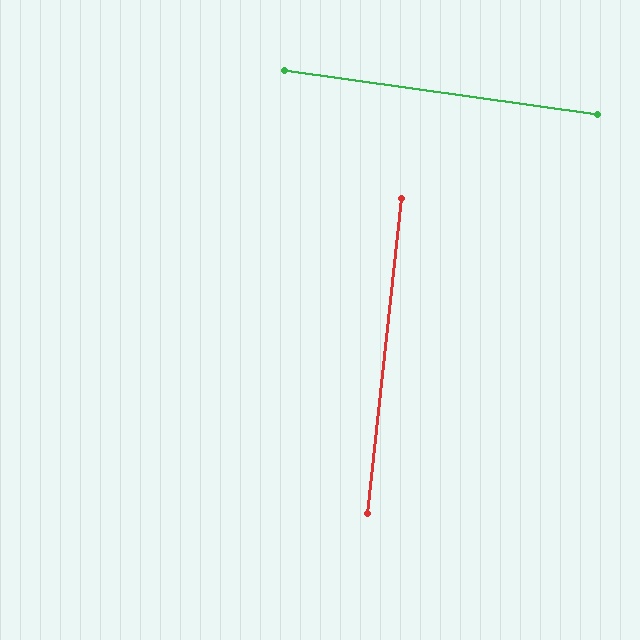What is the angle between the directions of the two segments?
Approximately 88 degrees.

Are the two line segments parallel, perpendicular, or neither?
Perpendicular — they meet at approximately 88°.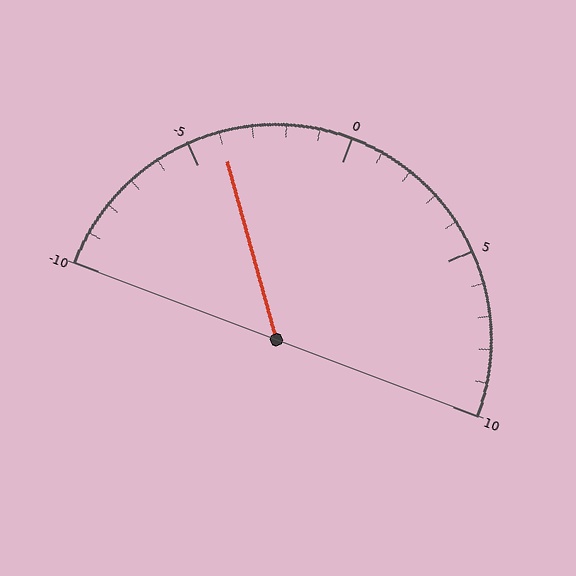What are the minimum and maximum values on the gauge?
The gauge ranges from -10 to 10.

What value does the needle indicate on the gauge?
The needle indicates approximately -4.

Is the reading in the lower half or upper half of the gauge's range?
The reading is in the lower half of the range (-10 to 10).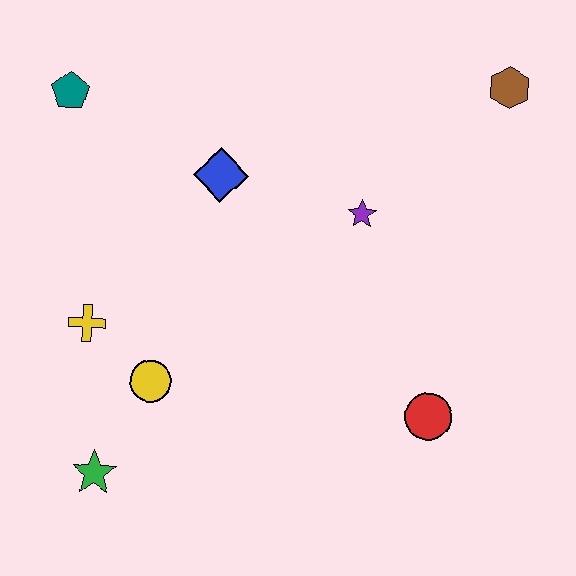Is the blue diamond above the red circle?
Yes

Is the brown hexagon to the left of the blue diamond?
No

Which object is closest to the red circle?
The purple star is closest to the red circle.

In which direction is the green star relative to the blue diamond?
The green star is below the blue diamond.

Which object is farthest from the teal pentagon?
The red circle is farthest from the teal pentagon.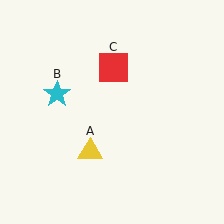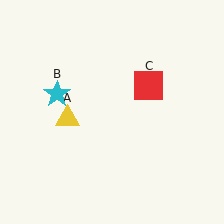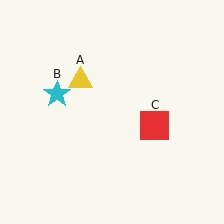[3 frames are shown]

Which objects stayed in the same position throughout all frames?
Cyan star (object B) remained stationary.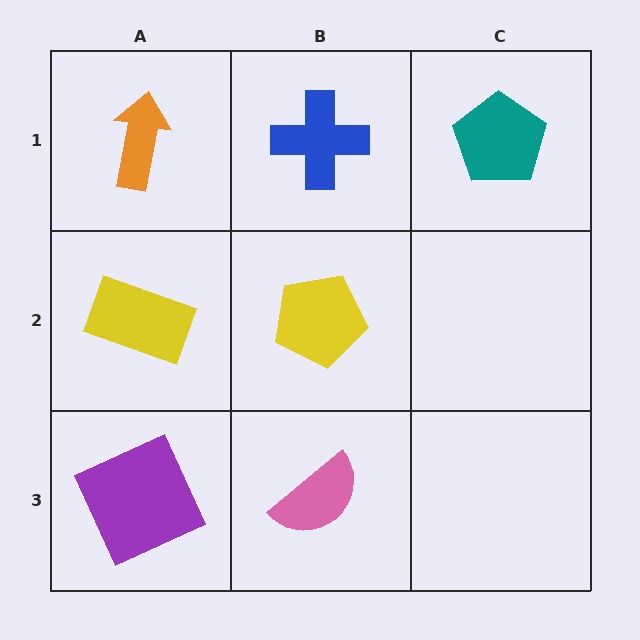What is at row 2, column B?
A yellow pentagon.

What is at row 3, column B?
A pink semicircle.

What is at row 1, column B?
A blue cross.